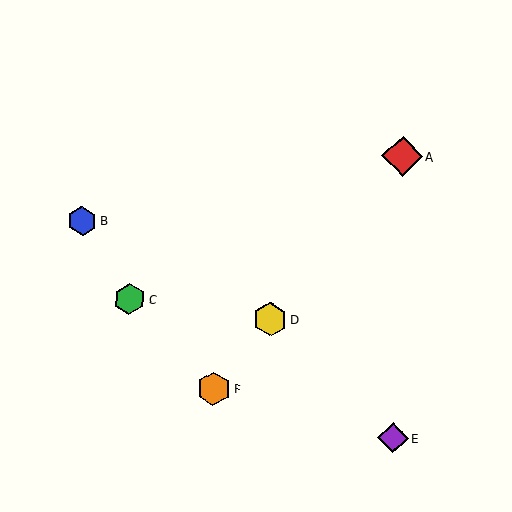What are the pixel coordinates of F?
Object F is at (214, 389).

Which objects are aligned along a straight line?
Objects A, D, F are aligned along a straight line.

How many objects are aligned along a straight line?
3 objects (A, D, F) are aligned along a straight line.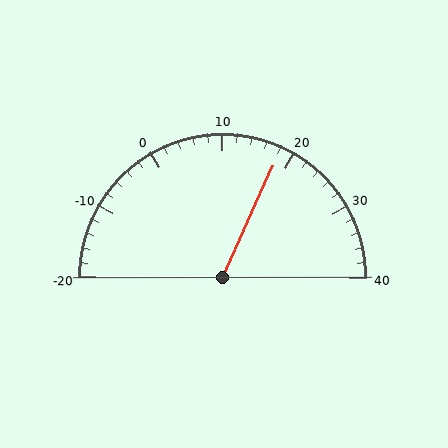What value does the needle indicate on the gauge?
The needle indicates approximately 18.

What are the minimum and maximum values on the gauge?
The gauge ranges from -20 to 40.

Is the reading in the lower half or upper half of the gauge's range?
The reading is in the upper half of the range (-20 to 40).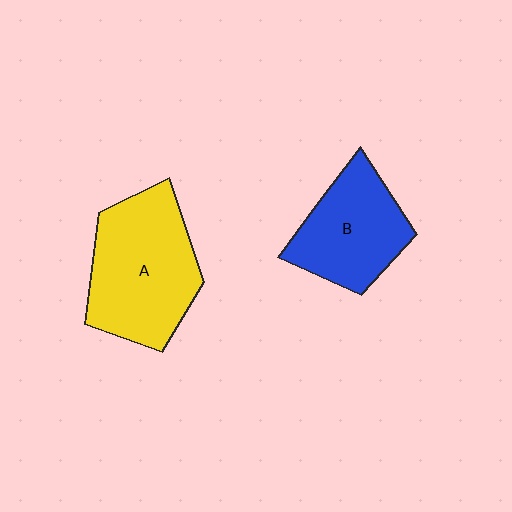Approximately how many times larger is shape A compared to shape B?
Approximately 1.3 times.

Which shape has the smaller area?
Shape B (blue).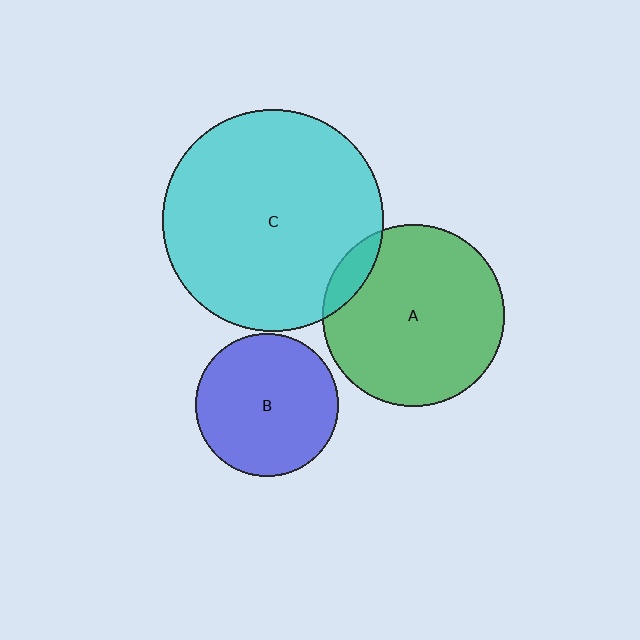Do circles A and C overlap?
Yes.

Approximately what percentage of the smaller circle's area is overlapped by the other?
Approximately 10%.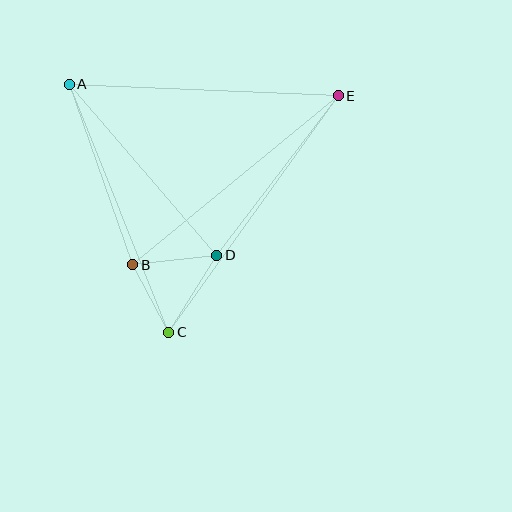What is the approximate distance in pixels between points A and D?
The distance between A and D is approximately 226 pixels.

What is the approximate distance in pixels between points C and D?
The distance between C and D is approximately 91 pixels.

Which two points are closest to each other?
Points B and C are closest to each other.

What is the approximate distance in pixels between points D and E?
The distance between D and E is approximately 200 pixels.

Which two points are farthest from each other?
Points C and E are farthest from each other.